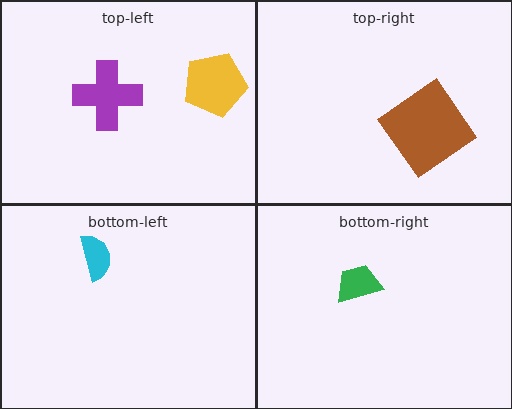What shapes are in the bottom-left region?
The cyan semicircle.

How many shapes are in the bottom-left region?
1.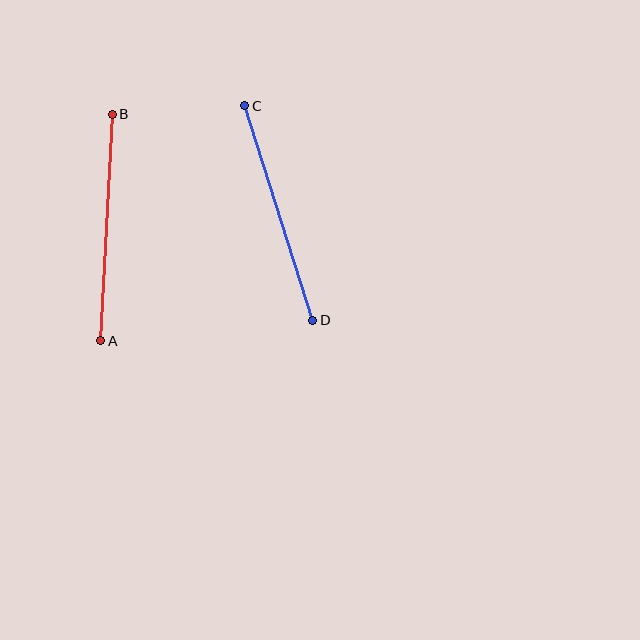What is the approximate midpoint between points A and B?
The midpoint is at approximately (106, 228) pixels.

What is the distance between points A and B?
The distance is approximately 227 pixels.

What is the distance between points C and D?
The distance is approximately 225 pixels.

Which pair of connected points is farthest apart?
Points A and B are farthest apart.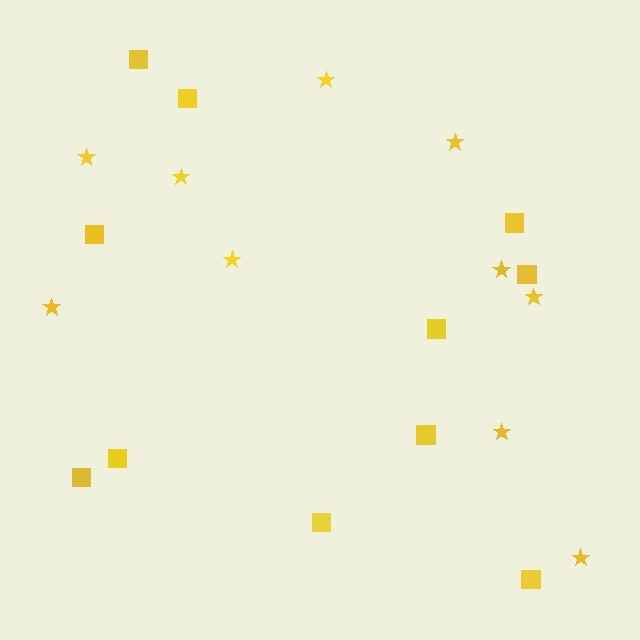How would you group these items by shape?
There are 2 groups: one group of stars (10) and one group of squares (11).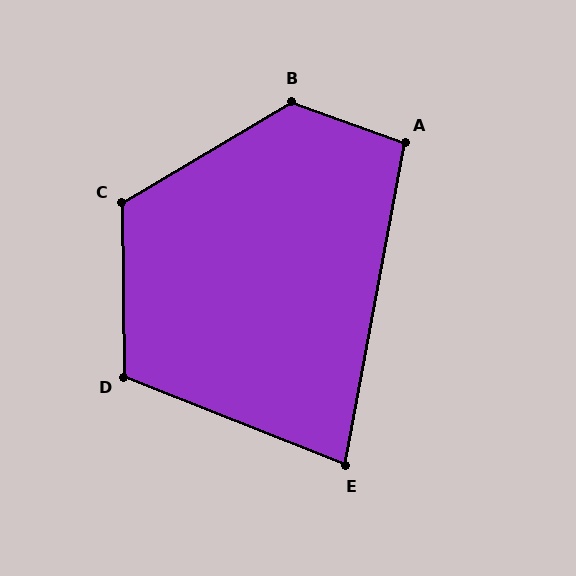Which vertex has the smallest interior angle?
E, at approximately 79 degrees.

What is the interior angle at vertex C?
Approximately 120 degrees (obtuse).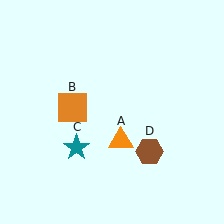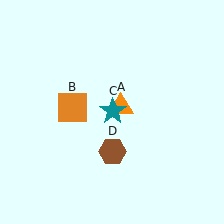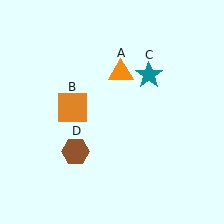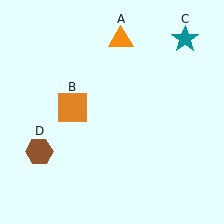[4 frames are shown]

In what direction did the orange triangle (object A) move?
The orange triangle (object A) moved up.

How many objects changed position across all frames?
3 objects changed position: orange triangle (object A), teal star (object C), brown hexagon (object D).